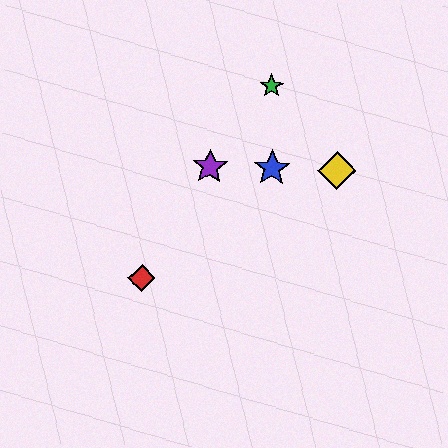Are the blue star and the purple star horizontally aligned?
Yes, both are at y≈168.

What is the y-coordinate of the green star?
The green star is at y≈86.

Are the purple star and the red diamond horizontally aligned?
No, the purple star is at y≈167 and the red diamond is at y≈278.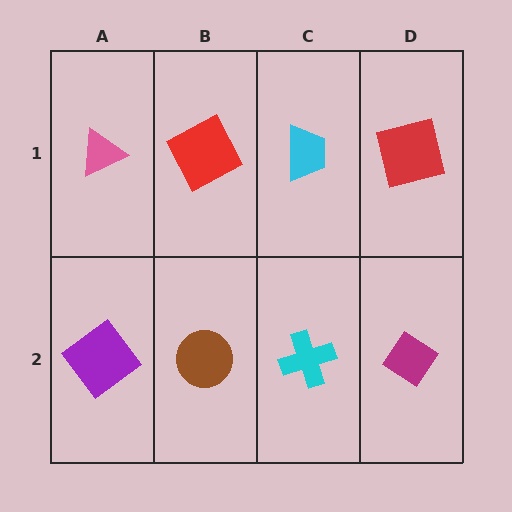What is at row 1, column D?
A red square.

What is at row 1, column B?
A red square.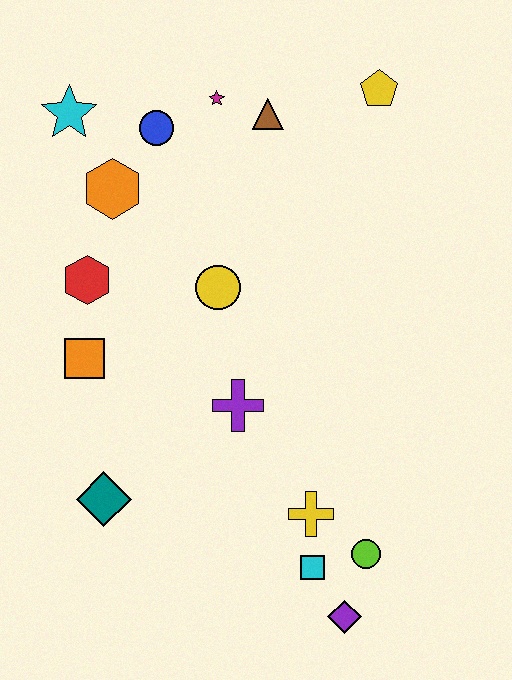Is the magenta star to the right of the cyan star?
Yes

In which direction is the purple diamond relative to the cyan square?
The purple diamond is below the cyan square.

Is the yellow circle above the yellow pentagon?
No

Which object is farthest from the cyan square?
The cyan star is farthest from the cyan square.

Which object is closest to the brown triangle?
The magenta star is closest to the brown triangle.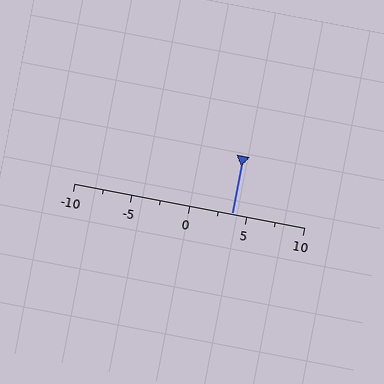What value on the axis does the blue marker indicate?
The marker indicates approximately 3.8.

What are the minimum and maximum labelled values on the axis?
The axis runs from -10 to 10.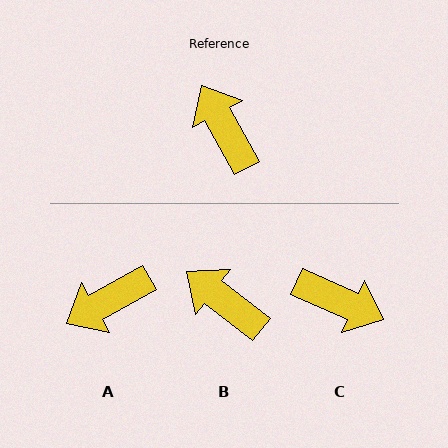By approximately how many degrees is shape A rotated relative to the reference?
Approximately 90 degrees counter-clockwise.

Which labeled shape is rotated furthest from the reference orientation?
C, about 142 degrees away.